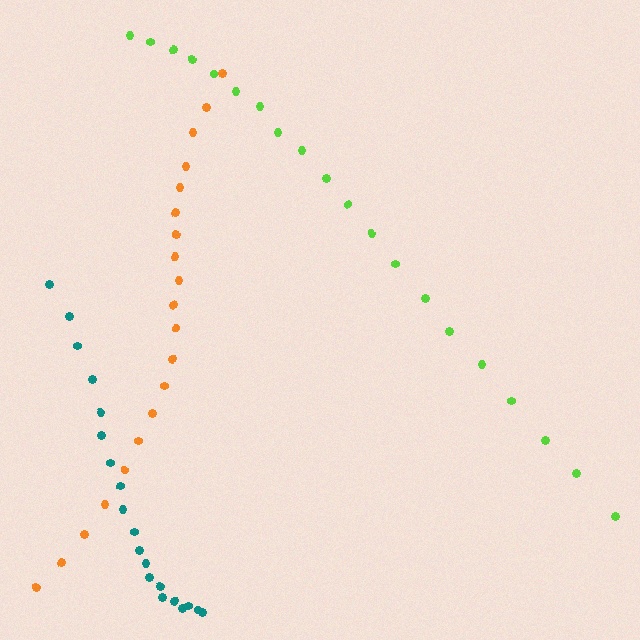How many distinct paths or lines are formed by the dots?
There are 3 distinct paths.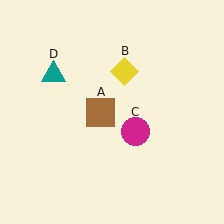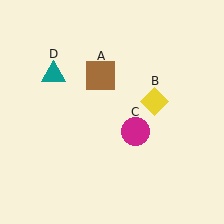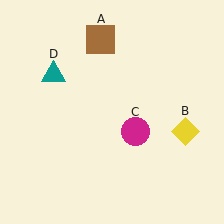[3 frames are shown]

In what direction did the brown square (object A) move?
The brown square (object A) moved up.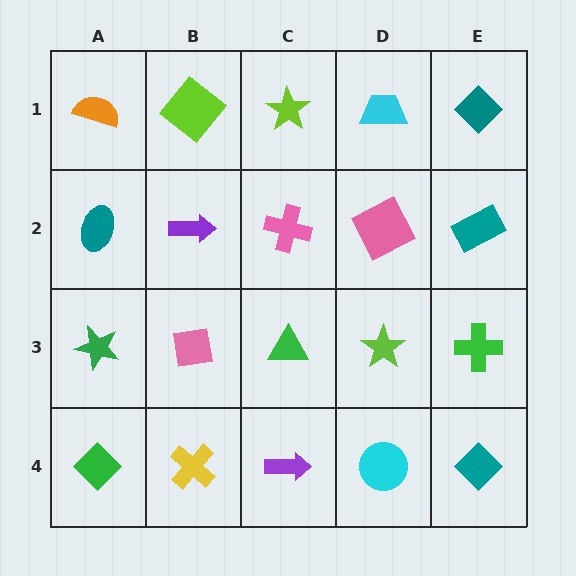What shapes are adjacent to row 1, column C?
A pink cross (row 2, column C), a lime diamond (row 1, column B), a cyan trapezoid (row 1, column D).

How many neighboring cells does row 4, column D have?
3.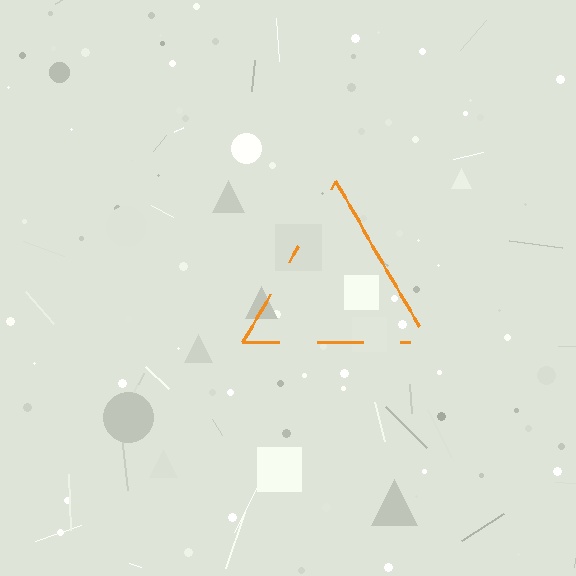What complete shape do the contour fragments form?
The contour fragments form a triangle.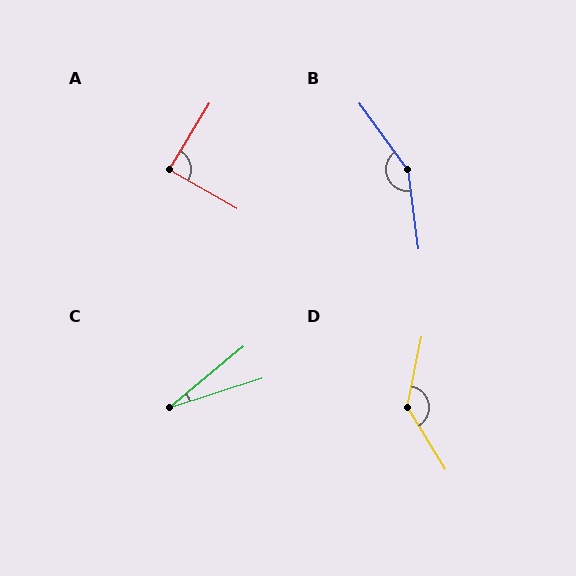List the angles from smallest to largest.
C (22°), A (88°), D (138°), B (152°).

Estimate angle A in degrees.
Approximately 88 degrees.